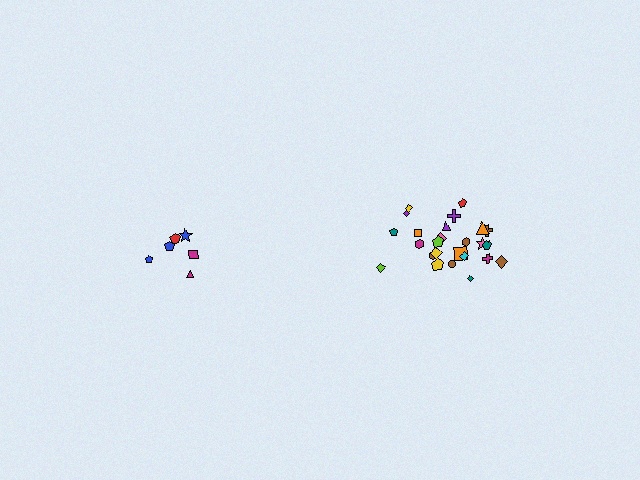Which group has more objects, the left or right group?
The right group.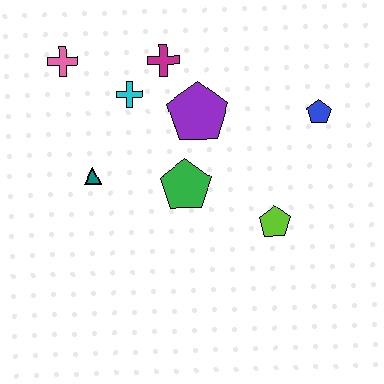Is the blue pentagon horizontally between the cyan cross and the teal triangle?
No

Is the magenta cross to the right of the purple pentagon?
No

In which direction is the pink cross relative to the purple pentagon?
The pink cross is to the left of the purple pentagon.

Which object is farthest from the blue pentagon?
The pink cross is farthest from the blue pentagon.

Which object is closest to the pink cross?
The cyan cross is closest to the pink cross.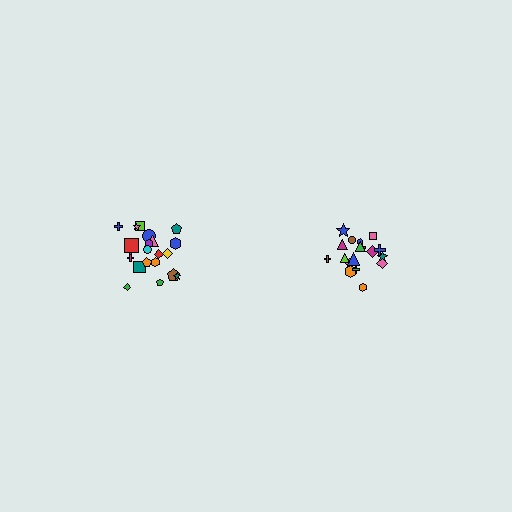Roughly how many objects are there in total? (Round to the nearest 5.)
Roughly 40 objects in total.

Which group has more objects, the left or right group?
The left group.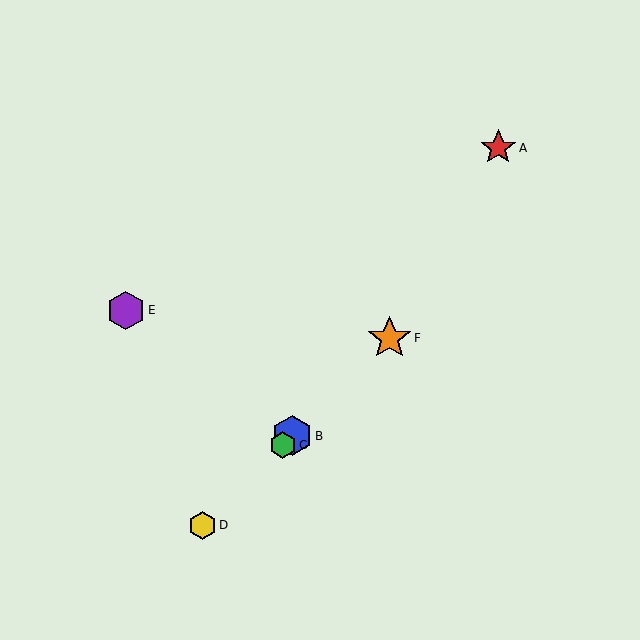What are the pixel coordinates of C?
Object C is at (283, 445).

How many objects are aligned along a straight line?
4 objects (B, C, D, F) are aligned along a straight line.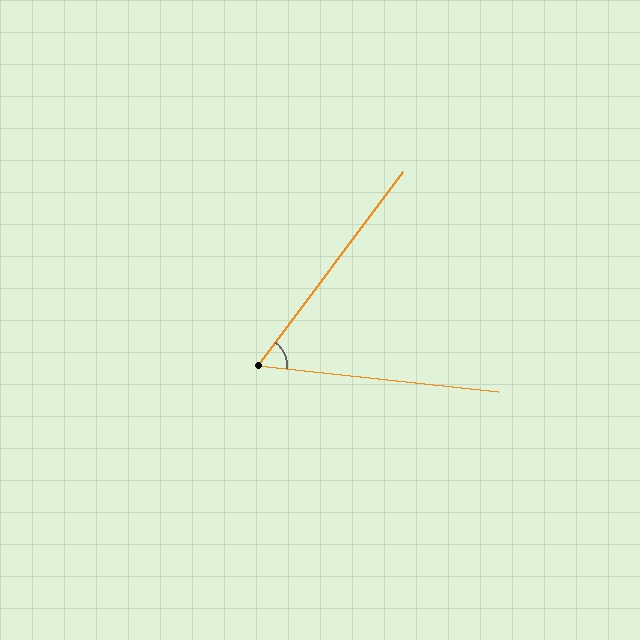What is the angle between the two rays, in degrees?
Approximately 59 degrees.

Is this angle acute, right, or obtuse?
It is acute.